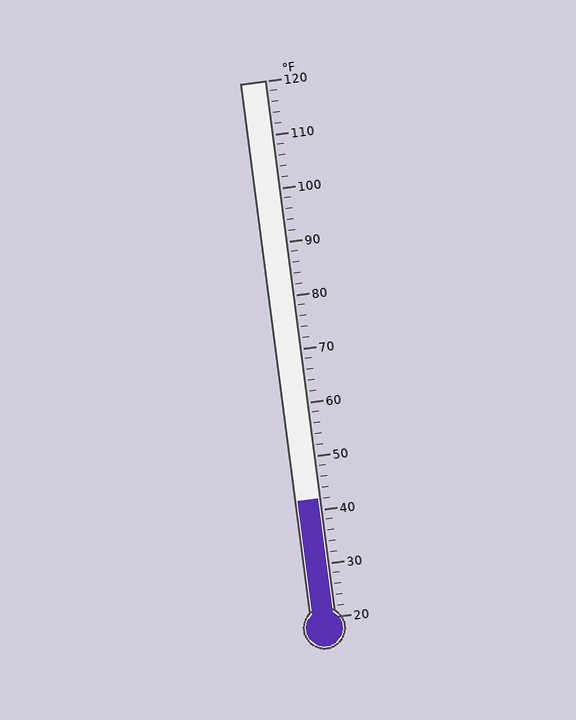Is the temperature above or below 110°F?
The temperature is below 110°F.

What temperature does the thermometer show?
The thermometer shows approximately 42°F.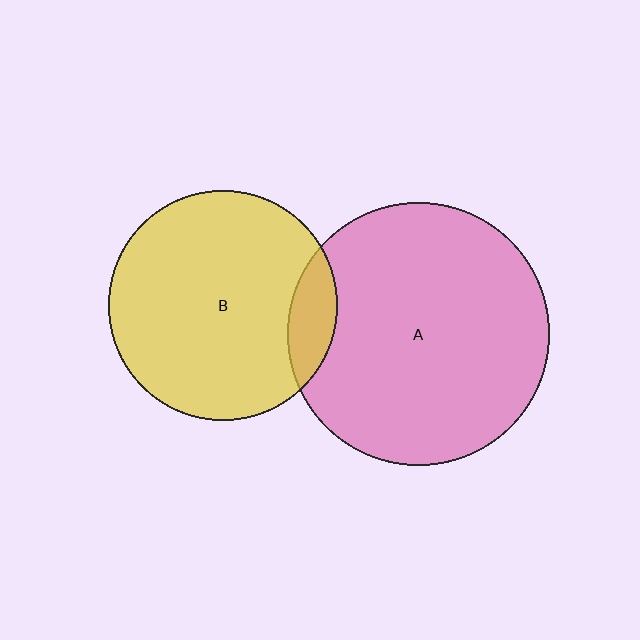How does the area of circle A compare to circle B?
Approximately 1.3 times.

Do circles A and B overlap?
Yes.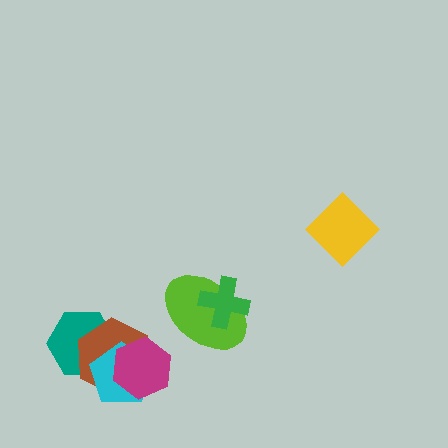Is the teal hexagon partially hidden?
Yes, it is partially covered by another shape.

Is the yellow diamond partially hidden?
No, no other shape covers it.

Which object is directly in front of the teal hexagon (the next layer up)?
The brown hexagon is directly in front of the teal hexagon.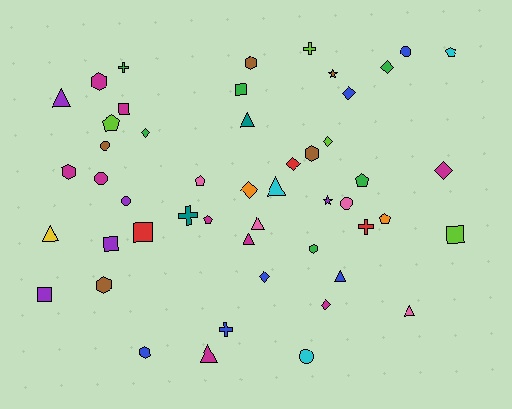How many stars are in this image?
There are 2 stars.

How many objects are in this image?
There are 50 objects.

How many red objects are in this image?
There are 3 red objects.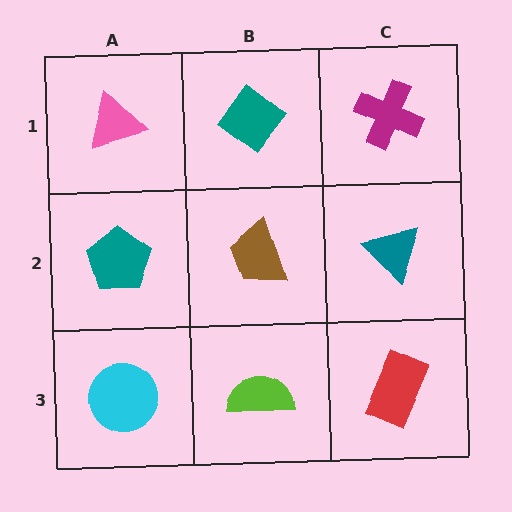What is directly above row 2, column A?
A pink triangle.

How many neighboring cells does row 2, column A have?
3.